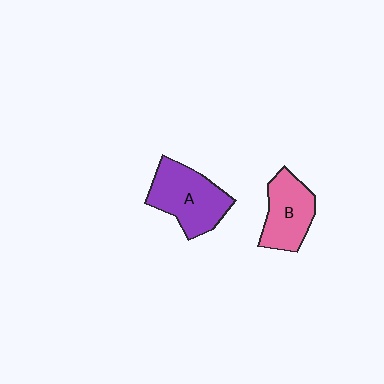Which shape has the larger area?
Shape A (purple).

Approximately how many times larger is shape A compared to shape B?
Approximately 1.2 times.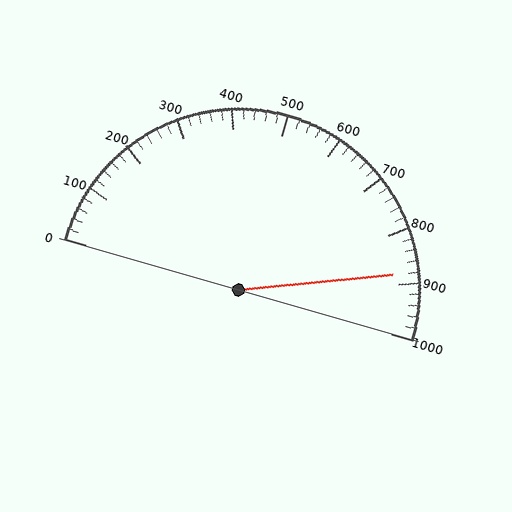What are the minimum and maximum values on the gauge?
The gauge ranges from 0 to 1000.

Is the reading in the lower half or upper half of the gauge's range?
The reading is in the upper half of the range (0 to 1000).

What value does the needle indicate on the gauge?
The needle indicates approximately 880.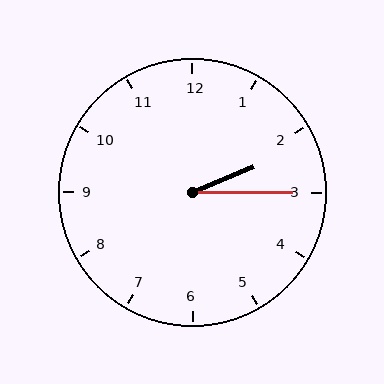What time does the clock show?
2:15.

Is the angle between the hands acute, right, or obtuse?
It is acute.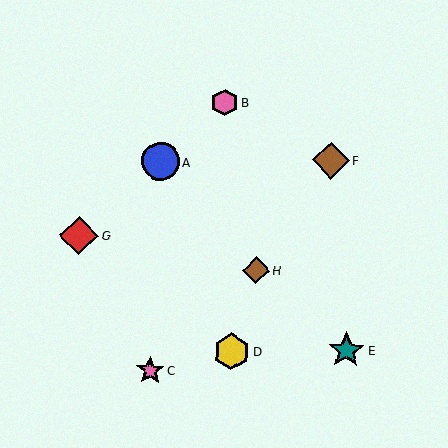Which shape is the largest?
The red diamond (labeled G) is the largest.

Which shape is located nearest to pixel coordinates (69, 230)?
The red diamond (labeled G) at (79, 236) is nearest to that location.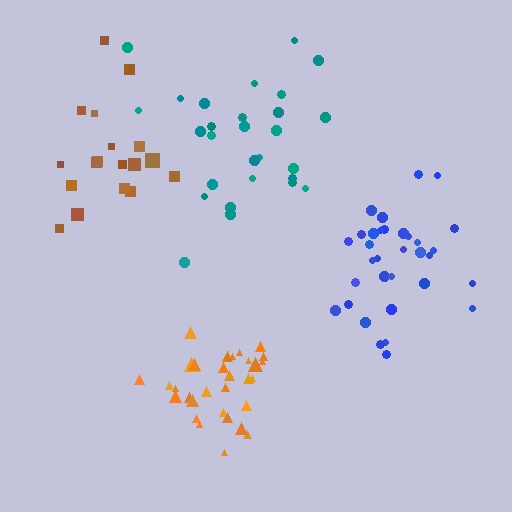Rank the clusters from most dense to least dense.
orange, blue, teal, brown.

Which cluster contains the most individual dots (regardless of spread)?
Blue (33).